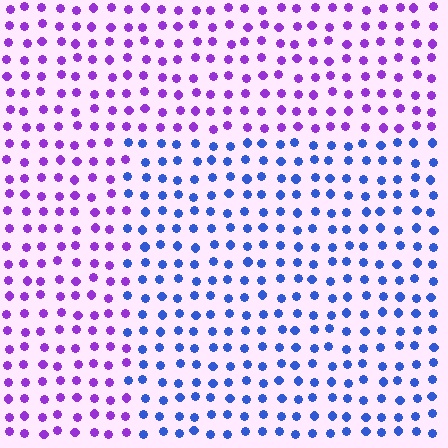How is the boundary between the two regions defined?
The boundary is defined purely by a slight shift in hue (about 52 degrees). Spacing, size, and orientation are identical on both sides.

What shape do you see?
I see a rectangle.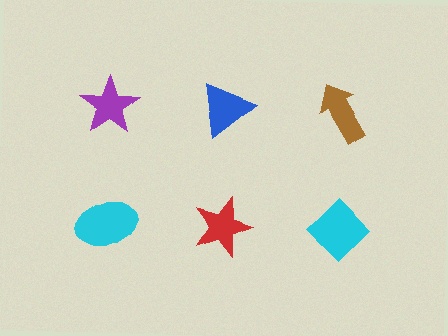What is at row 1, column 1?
A purple star.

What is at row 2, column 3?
A cyan diamond.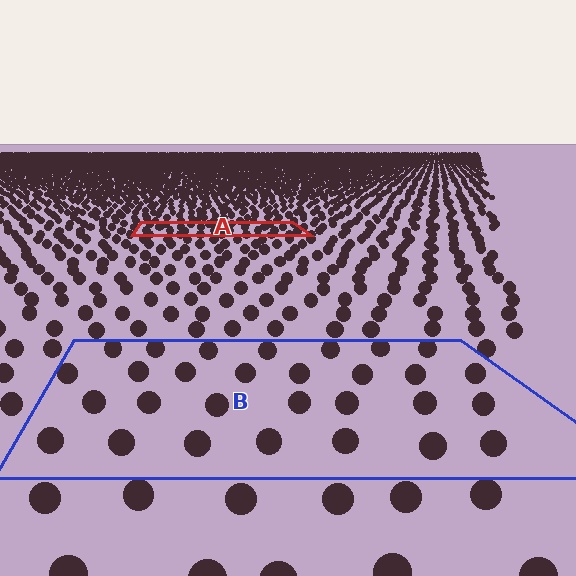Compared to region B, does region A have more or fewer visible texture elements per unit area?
Region A has more texture elements per unit area — they are packed more densely because it is farther away.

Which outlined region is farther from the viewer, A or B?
Region A is farther from the viewer — the texture elements inside it appear smaller and more densely packed.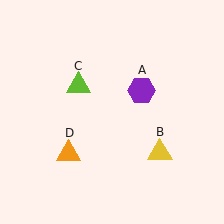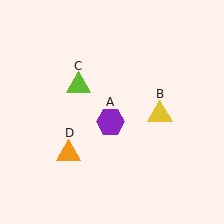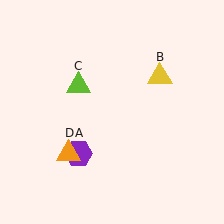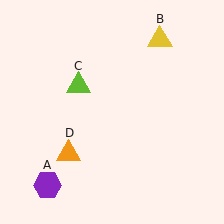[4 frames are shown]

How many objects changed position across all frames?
2 objects changed position: purple hexagon (object A), yellow triangle (object B).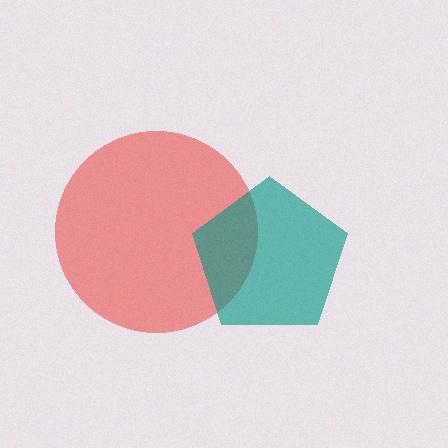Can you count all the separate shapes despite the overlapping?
Yes, there are 2 separate shapes.